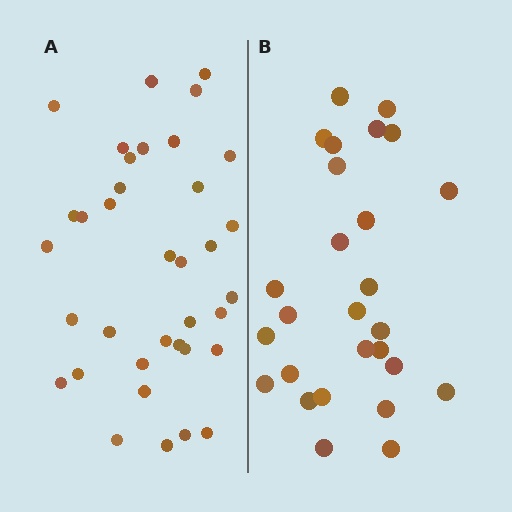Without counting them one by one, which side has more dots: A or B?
Region A (the left region) has more dots.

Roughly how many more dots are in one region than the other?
Region A has roughly 8 or so more dots than region B.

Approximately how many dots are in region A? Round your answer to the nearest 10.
About 40 dots. (The exact count is 36, which rounds to 40.)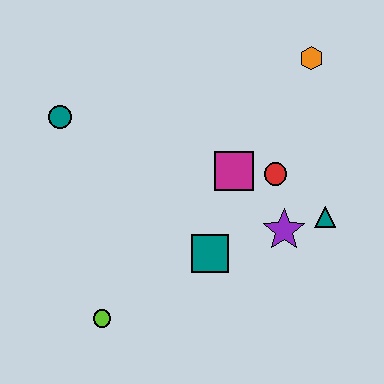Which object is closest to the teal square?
The purple star is closest to the teal square.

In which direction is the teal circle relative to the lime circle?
The teal circle is above the lime circle.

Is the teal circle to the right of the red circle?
No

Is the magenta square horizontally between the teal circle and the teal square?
No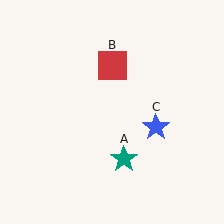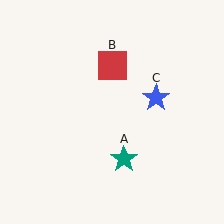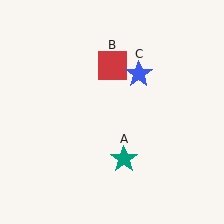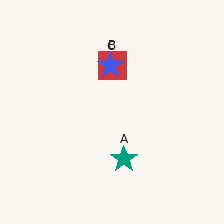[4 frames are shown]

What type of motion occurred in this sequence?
The blue star (object C) rotated counterclockwise around the center of the scene.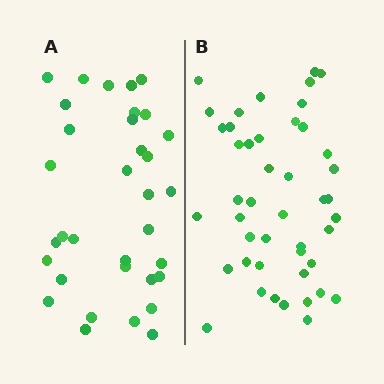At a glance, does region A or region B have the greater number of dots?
Region B (the right region) has more dots.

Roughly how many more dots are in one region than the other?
Region B has roughly 12 or so more dots than region A.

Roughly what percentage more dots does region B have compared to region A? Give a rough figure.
About 30% more.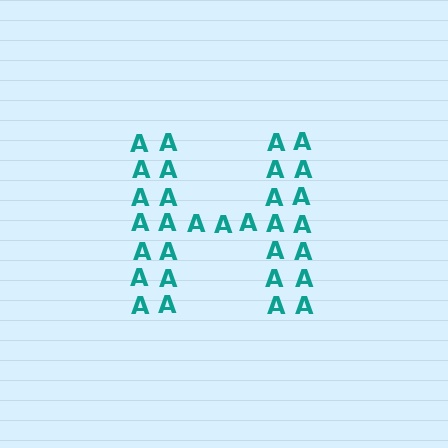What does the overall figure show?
The overall figure shows the letter H.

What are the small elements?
The small elements are letter A's.